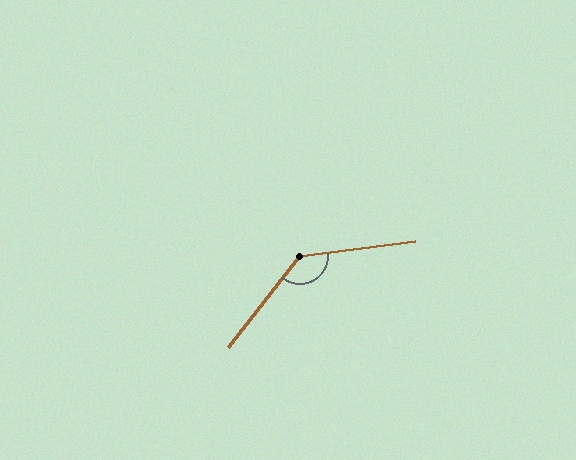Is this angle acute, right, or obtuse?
It is obtuse.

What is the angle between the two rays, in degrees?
Approximately 135 degrees.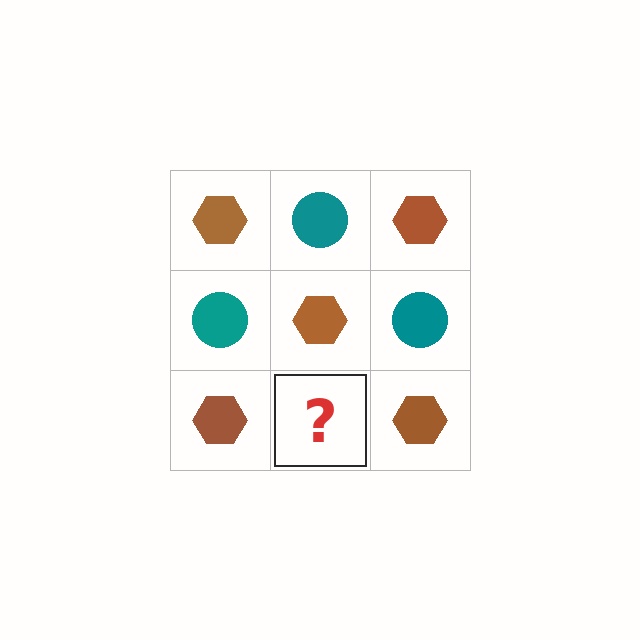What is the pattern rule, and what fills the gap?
The rule is that it alternates brown hexagon and teal circle in a checkerboard pattern. The gap should be filled with a teal circle.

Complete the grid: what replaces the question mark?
The question mark should be replaced with a teal circle.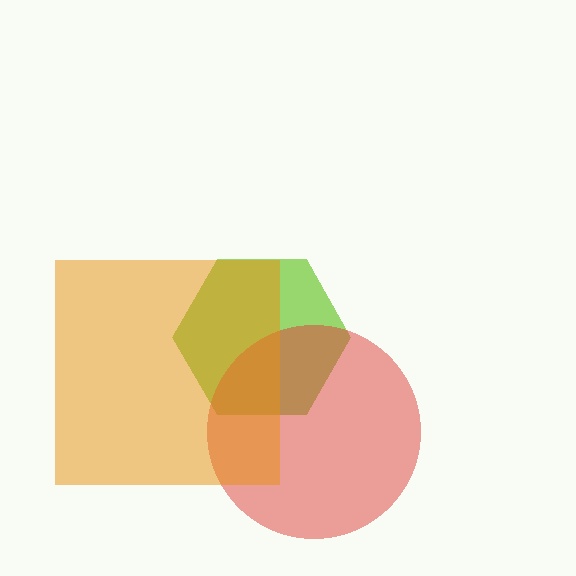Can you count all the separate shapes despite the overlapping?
Yes, there are 3 separate shapes.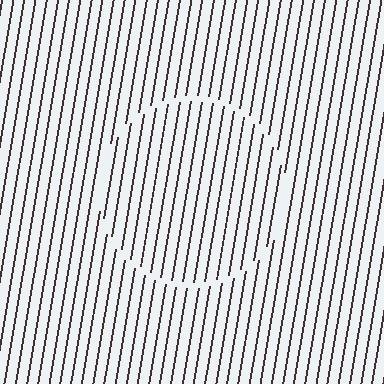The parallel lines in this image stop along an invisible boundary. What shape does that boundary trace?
An illusory circle. The interior of the shape contains the same grating, shifted by half a period — the contour is defined by the phase discontinuity where line-ends from the inner and outer gratings abut.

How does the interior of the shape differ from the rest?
The interior of the shape contains the same grating, shifted by half a period — the contour is defined by the phase discontinuity where line-ends from the inner and outer gratings abut.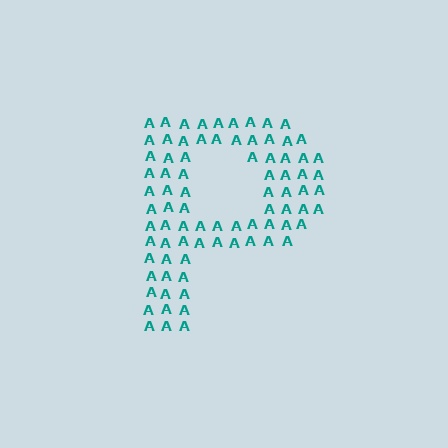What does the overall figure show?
The overall figure shows the letter P.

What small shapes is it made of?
It is made of small letter A's.